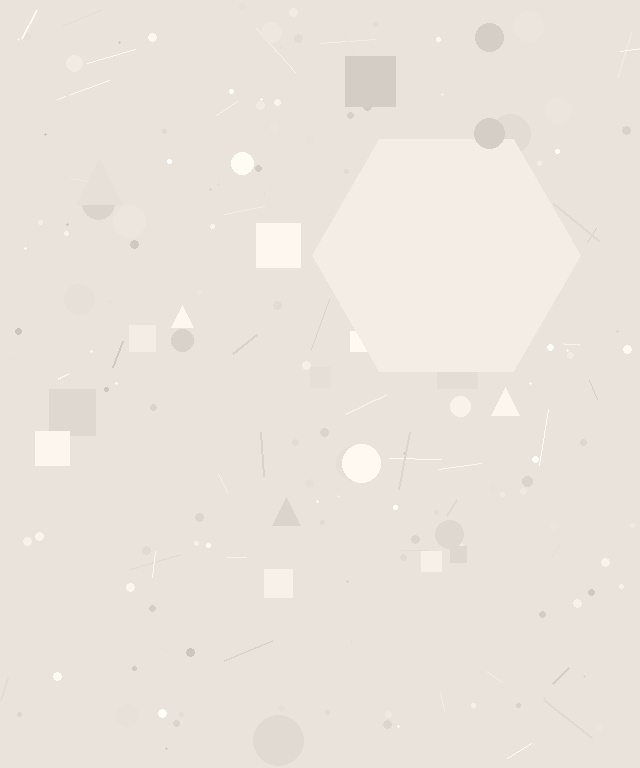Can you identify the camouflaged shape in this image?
The camouflaged shape is a hexagon.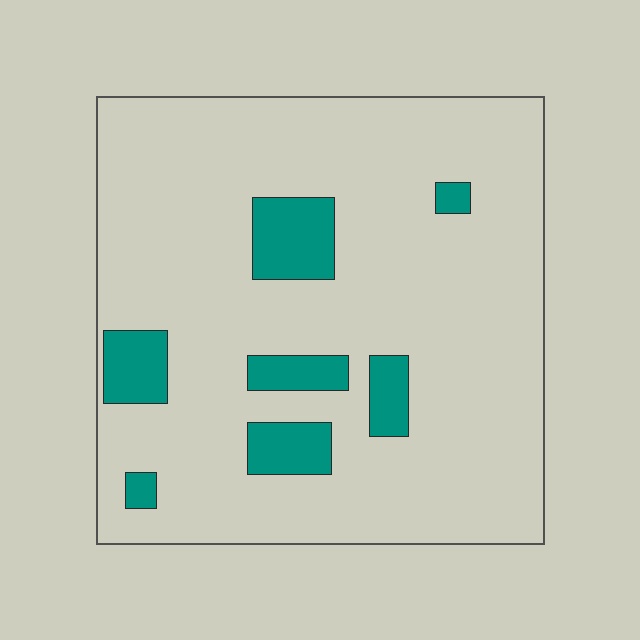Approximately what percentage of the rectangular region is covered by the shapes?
Approximately 15%.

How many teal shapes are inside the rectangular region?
7.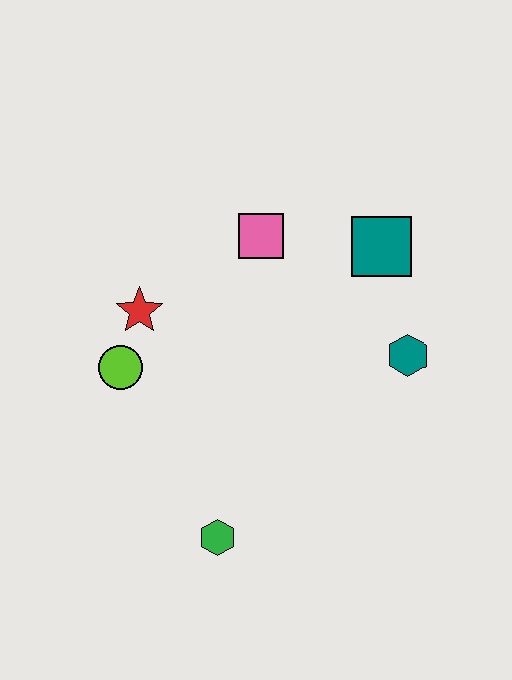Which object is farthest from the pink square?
The green hexagon is farthest from the pink square.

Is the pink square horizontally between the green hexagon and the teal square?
Yes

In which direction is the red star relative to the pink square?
The red star is to the left of the pink square.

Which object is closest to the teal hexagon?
The teal square is closest to the teal hexagon.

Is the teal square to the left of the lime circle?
No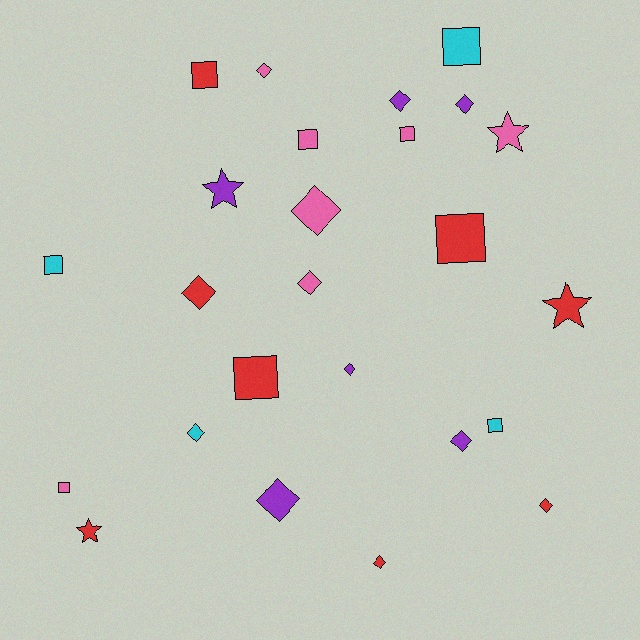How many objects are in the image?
There are 25 objects.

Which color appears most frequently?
Red, with 8 objects.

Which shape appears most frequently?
Diamond, with 12 objects.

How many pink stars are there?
There is 1 pink star.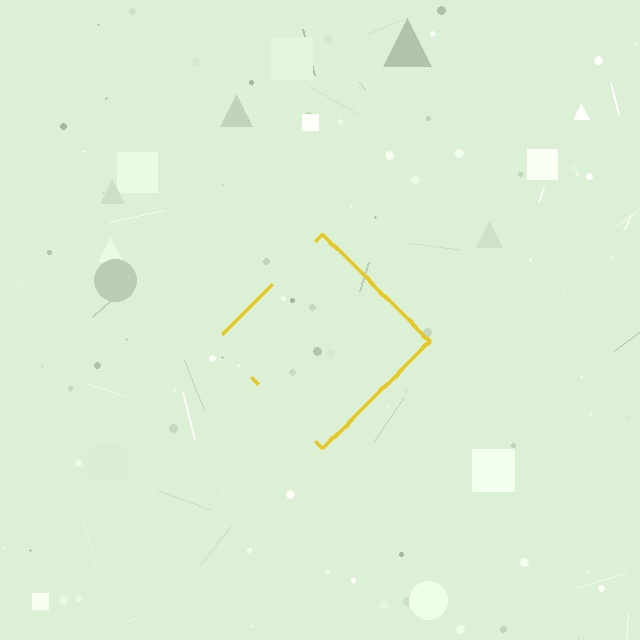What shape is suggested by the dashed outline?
The dashed outline suggests a diamond.